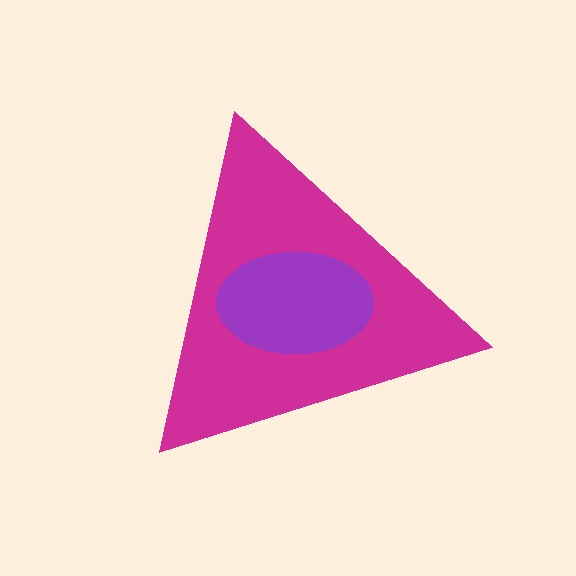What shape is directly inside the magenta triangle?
The purple ellipse.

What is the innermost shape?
The purple ellipse.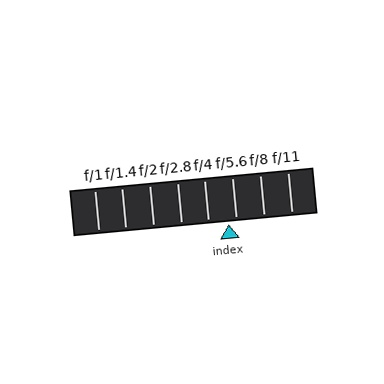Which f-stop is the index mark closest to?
The index mark is closest to f/5.6.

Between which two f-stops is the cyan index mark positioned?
The index mark is between f/4 and f/5.6.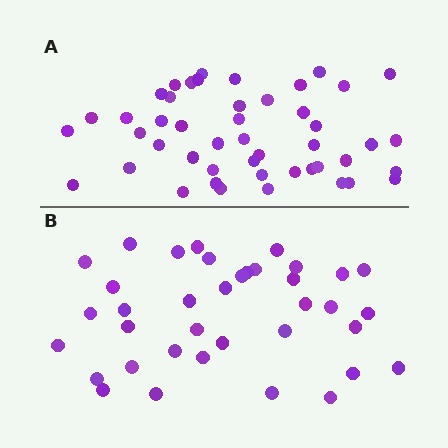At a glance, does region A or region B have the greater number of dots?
Region A (the top region) has more dots.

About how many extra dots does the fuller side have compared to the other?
Region A has roughly 10 or so more dots than region B.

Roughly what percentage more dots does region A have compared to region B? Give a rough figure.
About 25% more.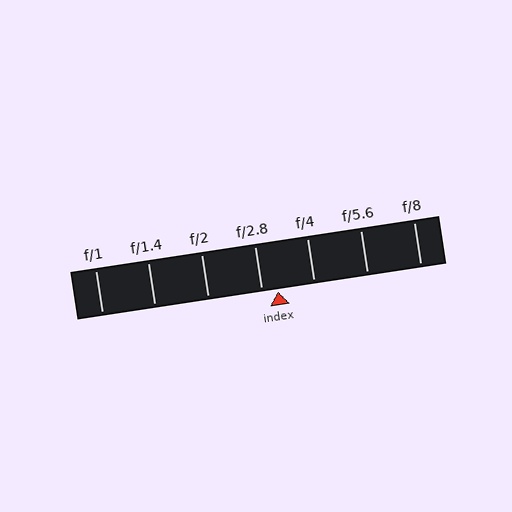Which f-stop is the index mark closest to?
The index mark is closest to f/2.8.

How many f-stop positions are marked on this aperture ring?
There are 7 f-stop positions marked.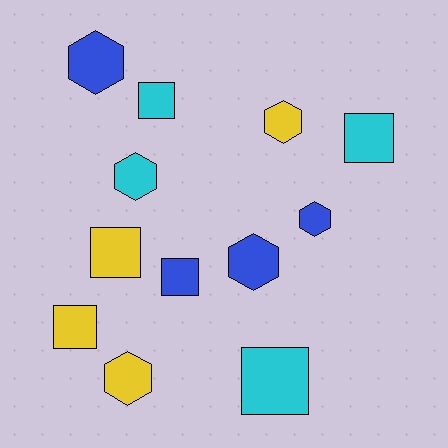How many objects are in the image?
There are 12 objects.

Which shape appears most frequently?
Hexagon, with 6 objects.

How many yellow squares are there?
There are 2 yellow squares.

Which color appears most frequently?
Yellow, with 4 objects.